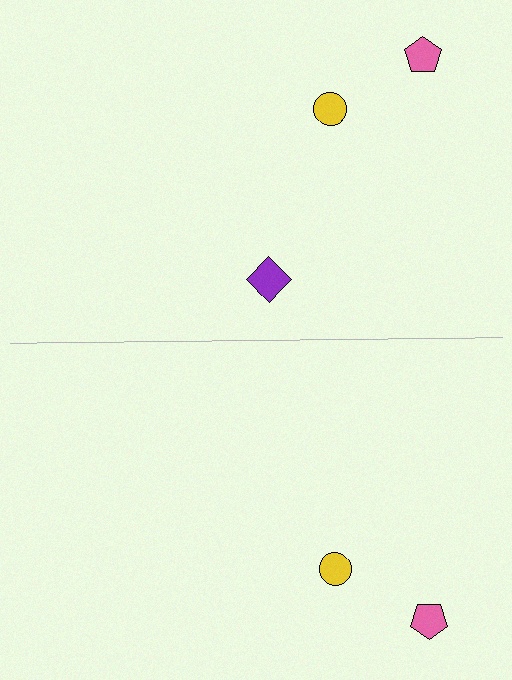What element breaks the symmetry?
A purple diamond is missing from the bottom side.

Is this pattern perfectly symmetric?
No, the pattern is not perfectly symmetric. A purple diamond is missing from the bottom side.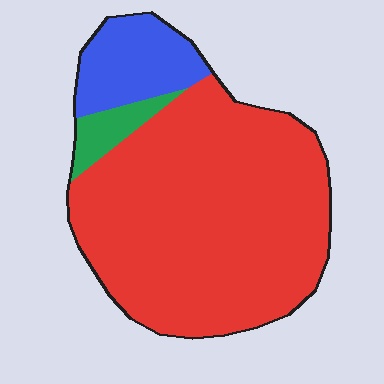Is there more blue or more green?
Blue.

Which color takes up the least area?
Green, at roughly 5%.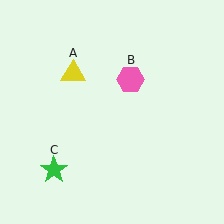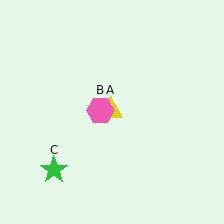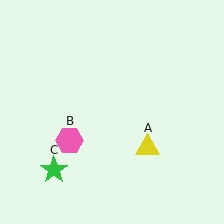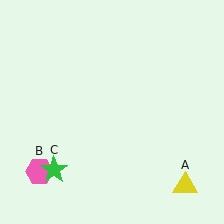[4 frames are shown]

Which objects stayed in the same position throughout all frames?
Green star (object C) remained stationary.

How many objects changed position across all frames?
2 objects changed position: yellow triangle (object A), pink hexagon (object B).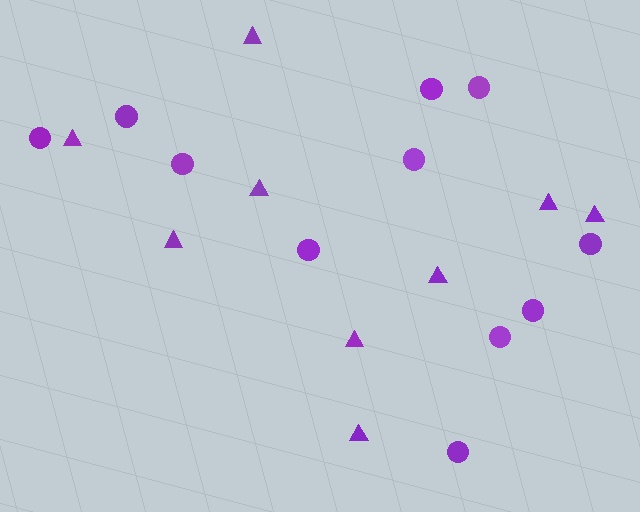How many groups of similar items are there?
There are 2 groups: one group of triangles (9) and one group of circles (11).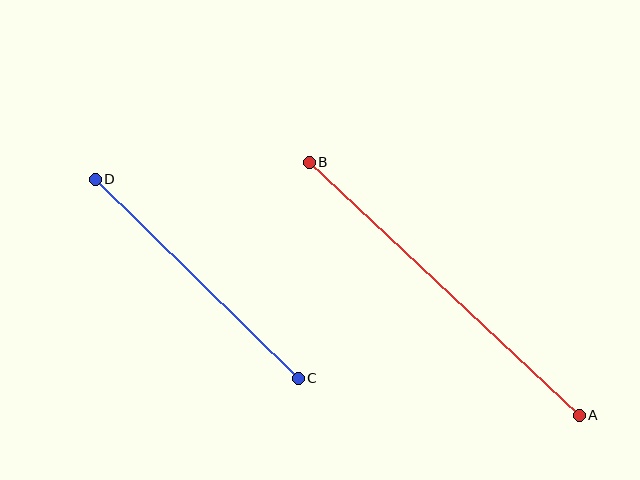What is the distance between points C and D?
The distance is approximately 284 pixels.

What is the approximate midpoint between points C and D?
The midpoint is at approximately (197, 279) pixels.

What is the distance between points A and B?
The distance is approximately 370 pixels.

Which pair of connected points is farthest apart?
Points A and B are farthest apart.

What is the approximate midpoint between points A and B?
The midpoint is at approximately (444, 289) pixels.